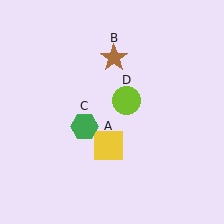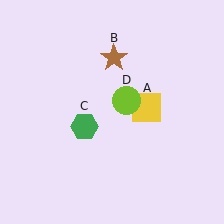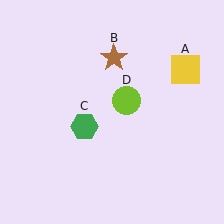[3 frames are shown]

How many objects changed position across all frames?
1 object changed position: yellow square (object A).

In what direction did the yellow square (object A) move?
The yellow square (object A) moved up and to the right.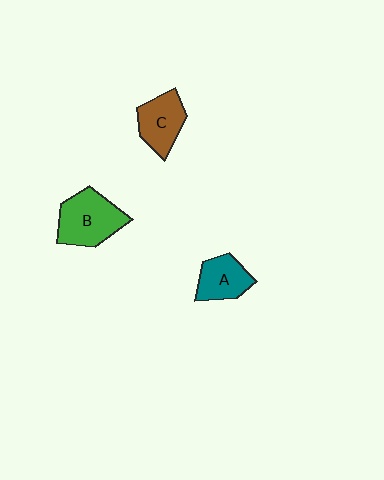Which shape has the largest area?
Shape B (green).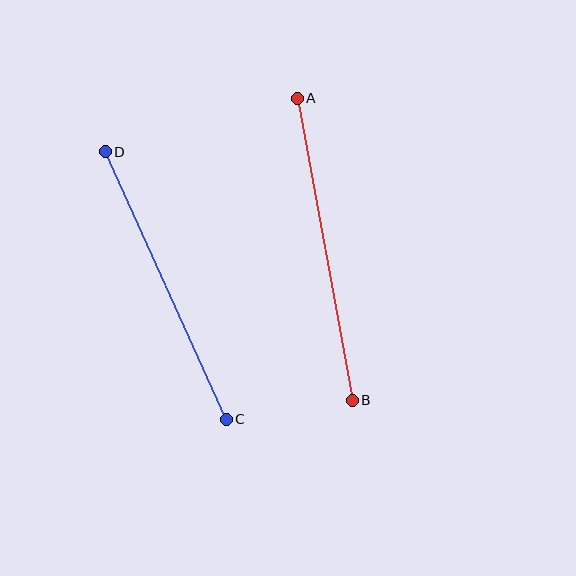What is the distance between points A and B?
The distance is approximately 307 pixels.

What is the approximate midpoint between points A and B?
The midpoint is at approximately (325, 249) pixels.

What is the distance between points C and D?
The distance is approximately 294 pixels.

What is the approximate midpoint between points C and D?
The midpoint is at approximately (166, 285) pixels.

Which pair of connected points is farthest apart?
Points A and B are farthest apart.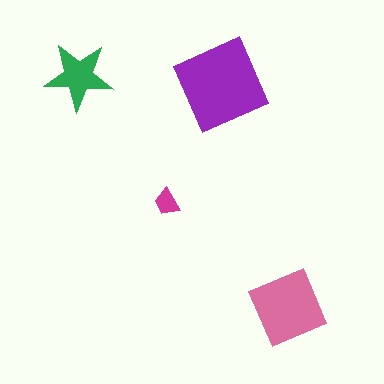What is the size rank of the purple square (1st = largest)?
1st.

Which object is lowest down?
The pink diamond is bottommost.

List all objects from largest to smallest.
The purple square, the pink diamond, the green star, the magenta trapezoid.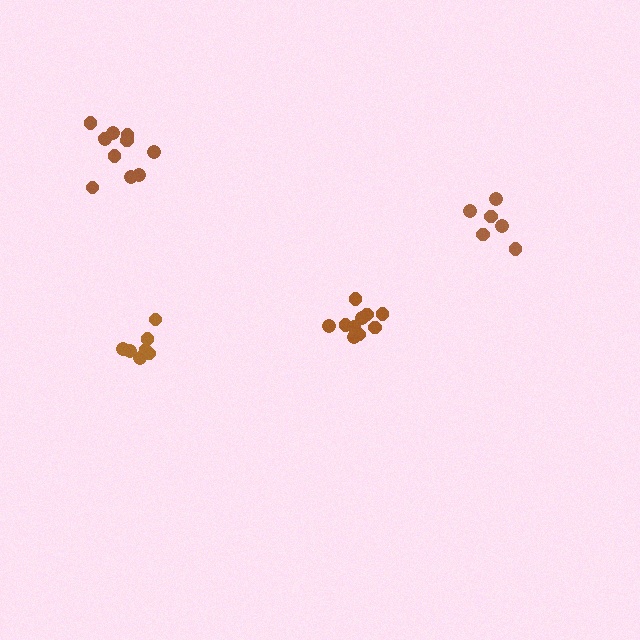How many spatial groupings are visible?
There are 4 spatial groupings.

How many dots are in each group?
Group 1: 6 dots, Group 2: 7 dots, Group 3: 11 dots, Group 4: 10 dots (34 total).